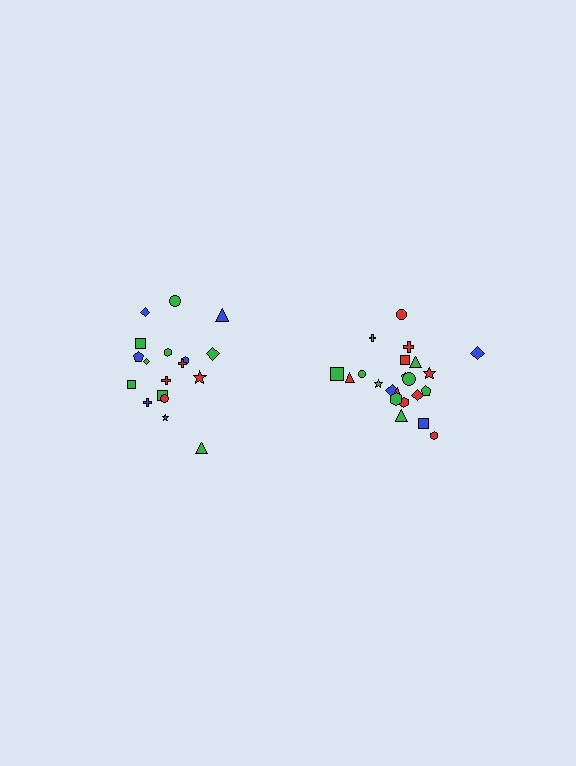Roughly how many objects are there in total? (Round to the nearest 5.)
Roughly 40 objects in total.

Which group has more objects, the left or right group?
The right group.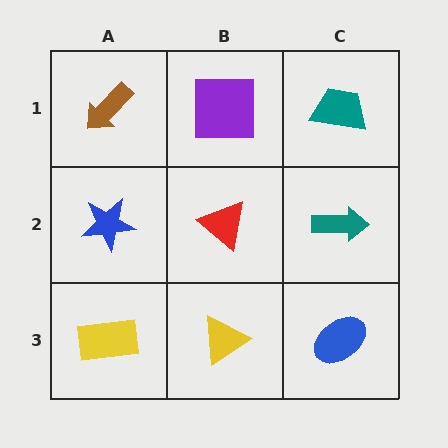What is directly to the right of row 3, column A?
A yellow triangle.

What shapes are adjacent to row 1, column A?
A blue star (row 2, column A), a purple square (row 1, column B).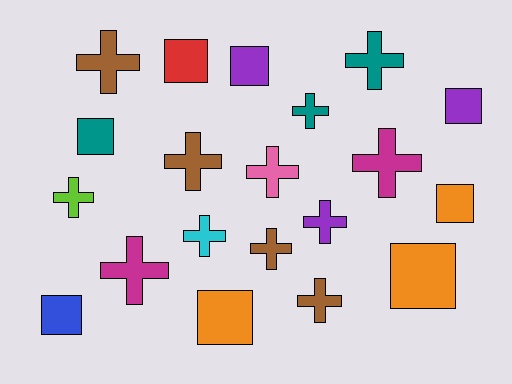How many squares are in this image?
There are 8 squares.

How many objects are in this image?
There are 20 objects.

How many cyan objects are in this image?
There is 1 cyan object.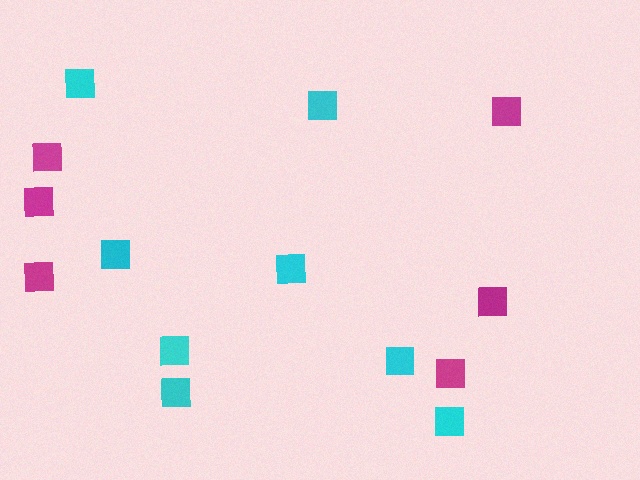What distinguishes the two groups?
There are 2 groups: one group of magenta squares (6) and one group of cyan squares (8).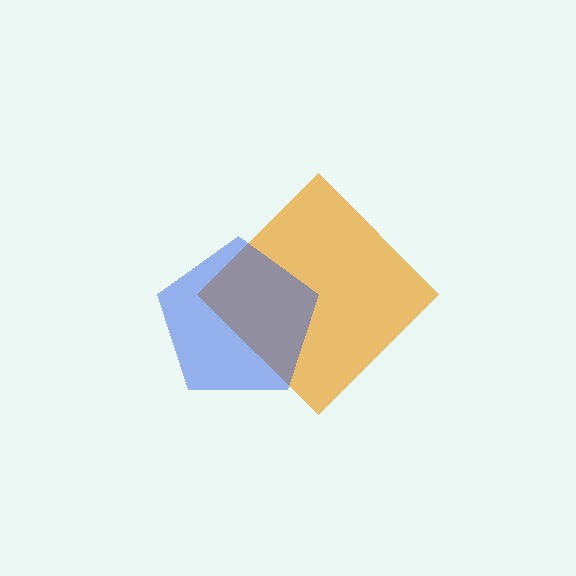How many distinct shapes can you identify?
There are 2 distinct shapes: an orange diamond, a blue pentagon.